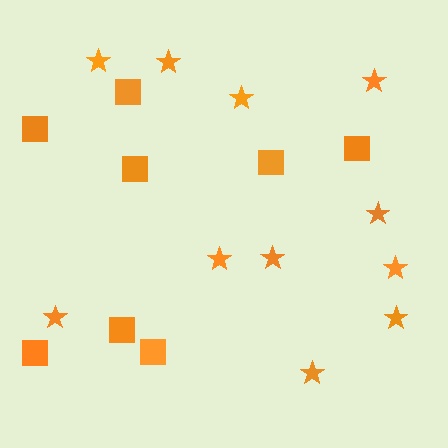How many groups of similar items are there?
There are 2 groups: one group of squares (8) and one group of stars (11).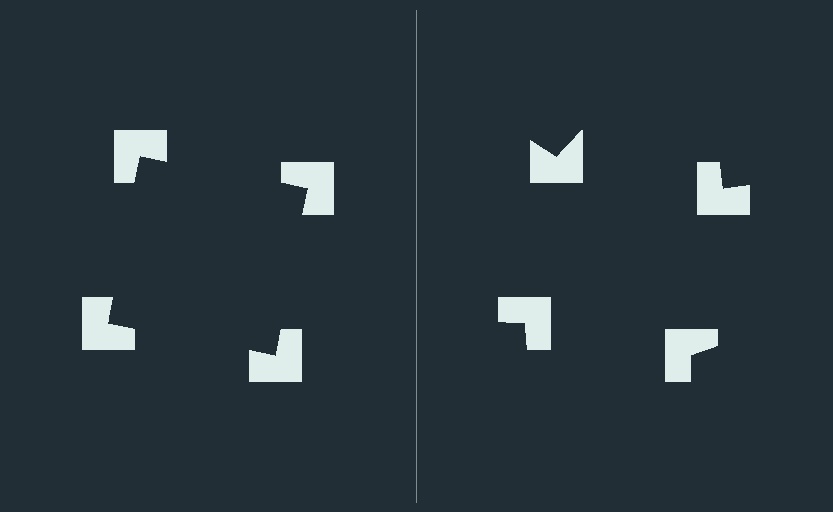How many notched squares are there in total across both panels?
8 — 4 on each side.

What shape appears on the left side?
An illusory square.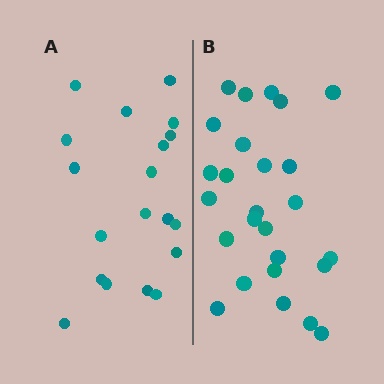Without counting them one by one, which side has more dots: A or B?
Region B (the right region) has more dots.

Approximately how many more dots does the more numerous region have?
Region B has roughly 8 or so more dots than region A.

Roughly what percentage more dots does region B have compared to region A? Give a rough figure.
About 35% more.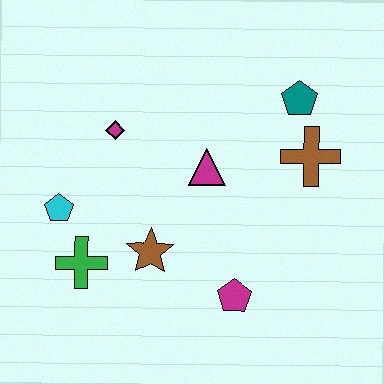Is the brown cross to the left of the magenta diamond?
No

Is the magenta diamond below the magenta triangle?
No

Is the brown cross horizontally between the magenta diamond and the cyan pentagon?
No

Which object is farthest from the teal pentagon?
The green cross is farthest from the teal pentagon.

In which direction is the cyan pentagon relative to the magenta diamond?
The cyan pentagon is below the magenta diamond.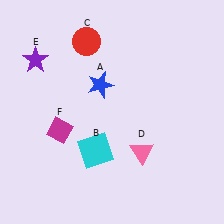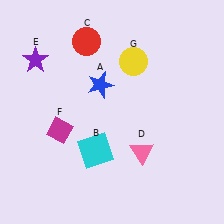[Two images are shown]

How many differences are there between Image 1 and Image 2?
There is 1 difference between the two images.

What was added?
A yellow circle (G) was added in Image 2.